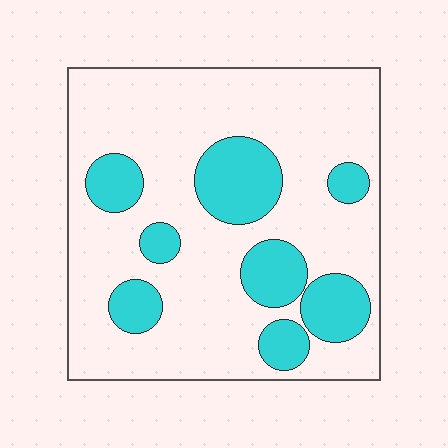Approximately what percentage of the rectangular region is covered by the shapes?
Approximately 25%.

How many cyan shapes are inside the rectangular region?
8.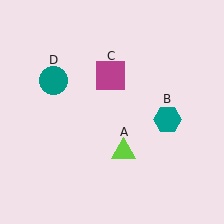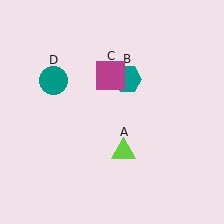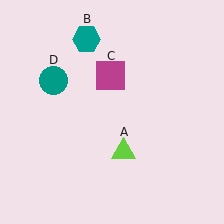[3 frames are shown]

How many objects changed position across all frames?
1 object changed position: teal hexagon (object B).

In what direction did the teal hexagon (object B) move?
The teal hexagon (object B) moved up and to the left.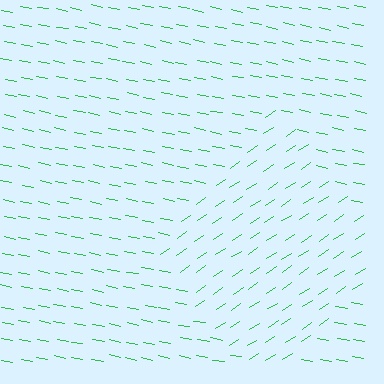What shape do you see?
I see a diamond.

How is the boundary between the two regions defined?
The boundary is defined purely by a change in line orientation (approximately 45 degrees difference). All lines are the same color and thickness.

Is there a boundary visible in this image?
Yes, there is a texture boundary formed by a change in line orientation.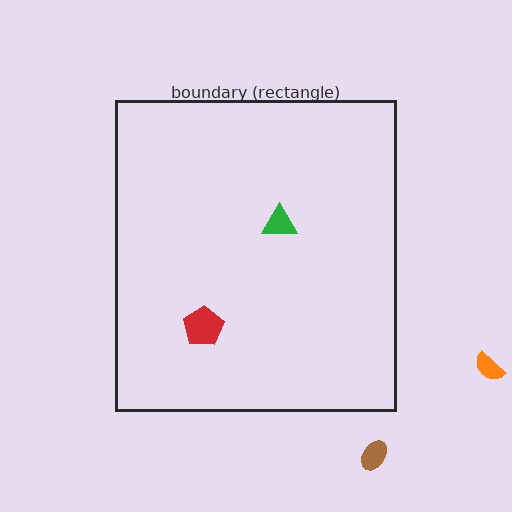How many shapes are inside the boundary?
2 inside, 2 outside.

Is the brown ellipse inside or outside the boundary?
Outside.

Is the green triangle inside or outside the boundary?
Inside.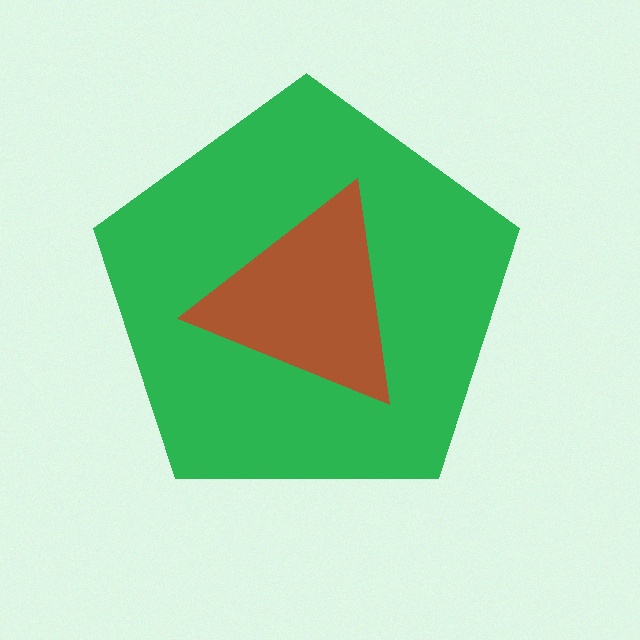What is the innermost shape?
The brown triangle.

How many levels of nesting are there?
2.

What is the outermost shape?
The green pentagon.